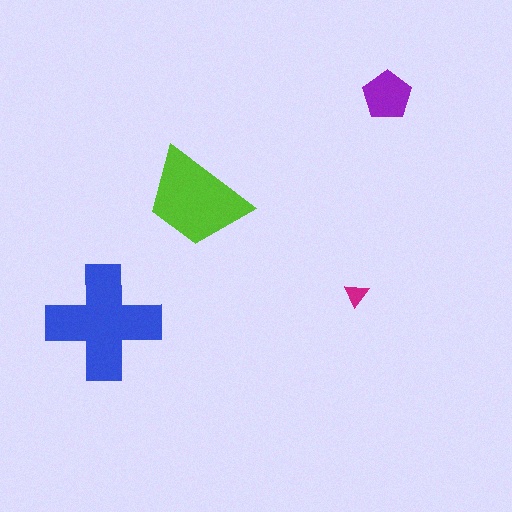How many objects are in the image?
There are 4 objects in the image.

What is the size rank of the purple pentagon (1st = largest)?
3rd.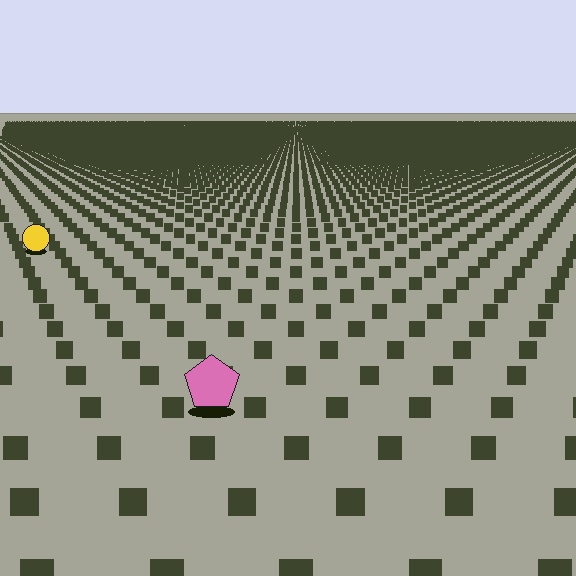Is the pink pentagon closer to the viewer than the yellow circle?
Yes. The pink pentagon is closer — you can tell from the texture gradient: the ground texture is coarser near it.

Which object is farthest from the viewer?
The yellow circle is farthest from the viewer. It appears smaller and the ground texture around it is denser.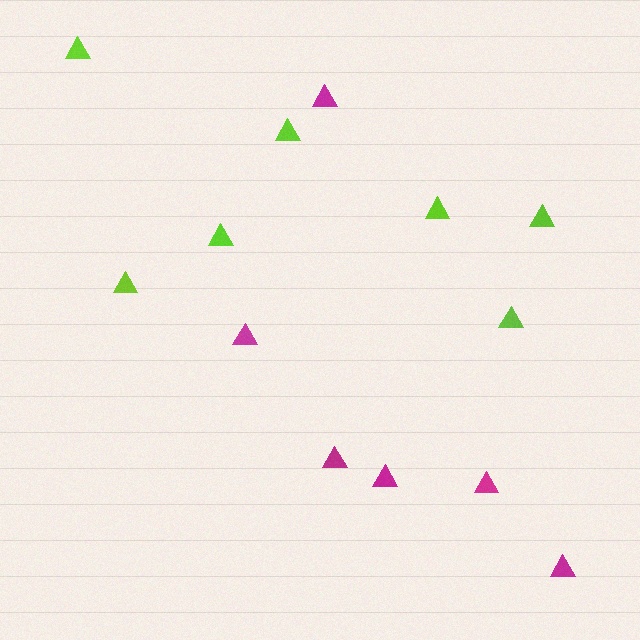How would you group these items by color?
There are 2 groups: one group of lime triangles (7) and one group of magenta triangles (6).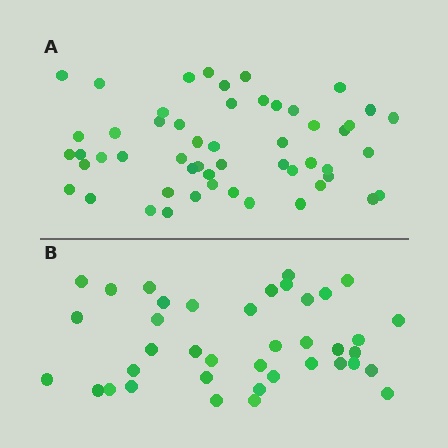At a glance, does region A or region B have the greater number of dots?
Region A (the top region) has more dots.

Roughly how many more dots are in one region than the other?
Region A has approximately 15 more dots than region B.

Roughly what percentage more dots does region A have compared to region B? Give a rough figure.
About 35% more.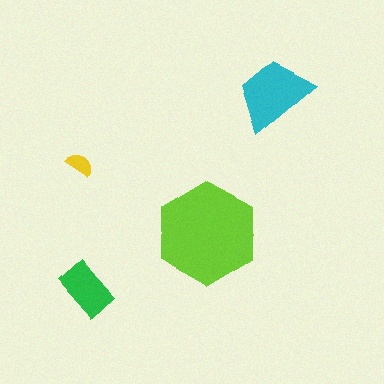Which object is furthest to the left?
The yellow semicircle is leftmost.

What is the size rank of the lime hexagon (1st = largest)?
1st.